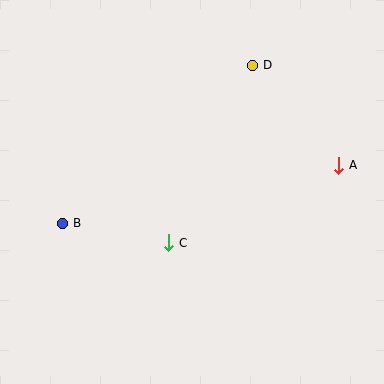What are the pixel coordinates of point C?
Point C is at (169, 243).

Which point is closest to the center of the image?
Point C at (169, 243) is closest to the center.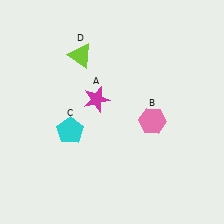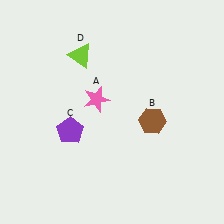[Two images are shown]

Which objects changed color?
A changed from magenta to pink. B changed from pink to brown. C changed from cyan to purple.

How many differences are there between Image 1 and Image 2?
There are 3 differences between the two images.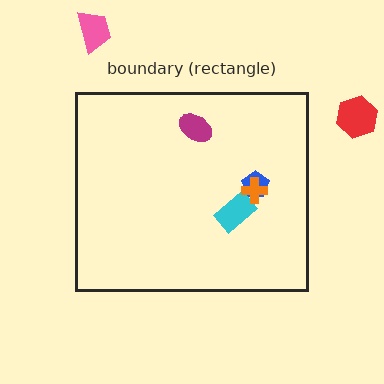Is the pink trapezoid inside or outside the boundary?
Outside.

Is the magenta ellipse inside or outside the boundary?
Inside.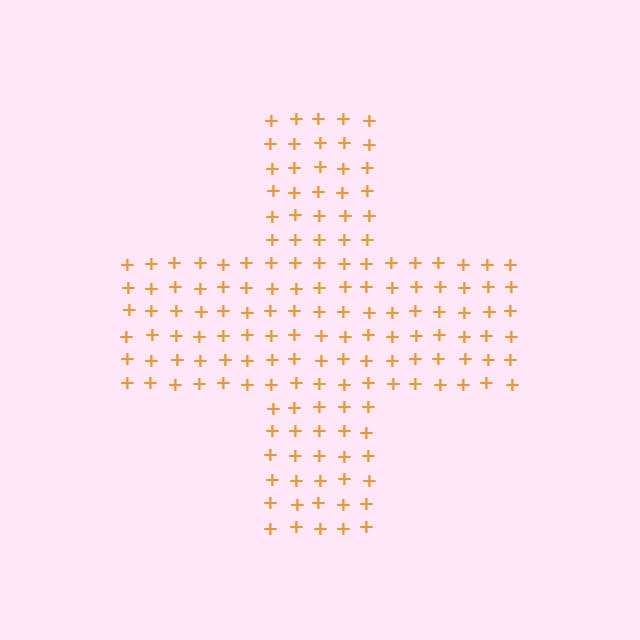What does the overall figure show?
The overall figure shows a cross.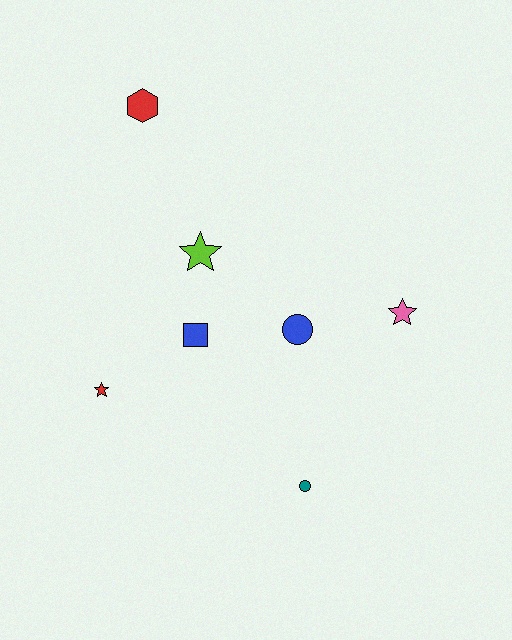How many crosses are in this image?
There are no crosses.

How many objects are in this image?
There are 7 objects.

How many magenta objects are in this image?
There are no magenta objects.